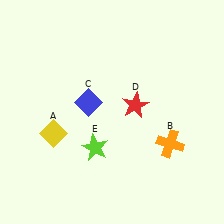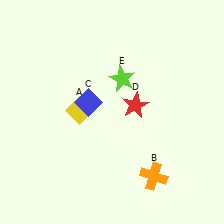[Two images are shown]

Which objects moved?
The objects that moved are: the yellow diamond (A), the orange cross (B), the lime star (E).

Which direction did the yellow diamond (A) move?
The yellow diamond (A) moved right.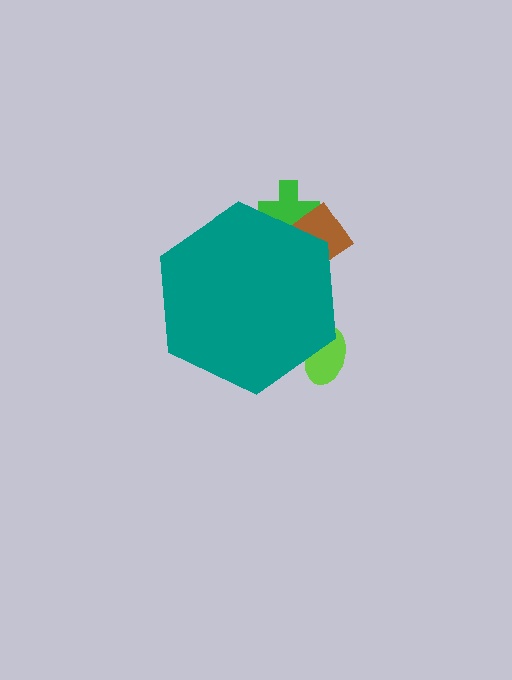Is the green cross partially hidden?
Yes, the green cross is partially hidden behind the teal hexagon.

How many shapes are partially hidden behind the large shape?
3 shapes are partially hidden.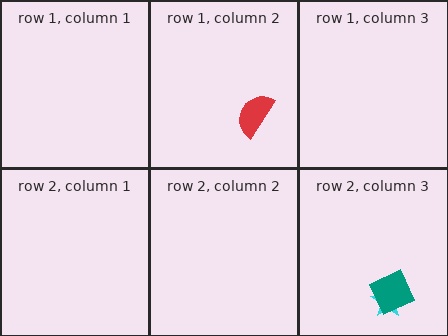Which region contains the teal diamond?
The row 2, column 3 region.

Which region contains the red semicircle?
The row 1, column 2 region.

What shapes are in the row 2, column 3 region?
The cyan star, the teal diamond.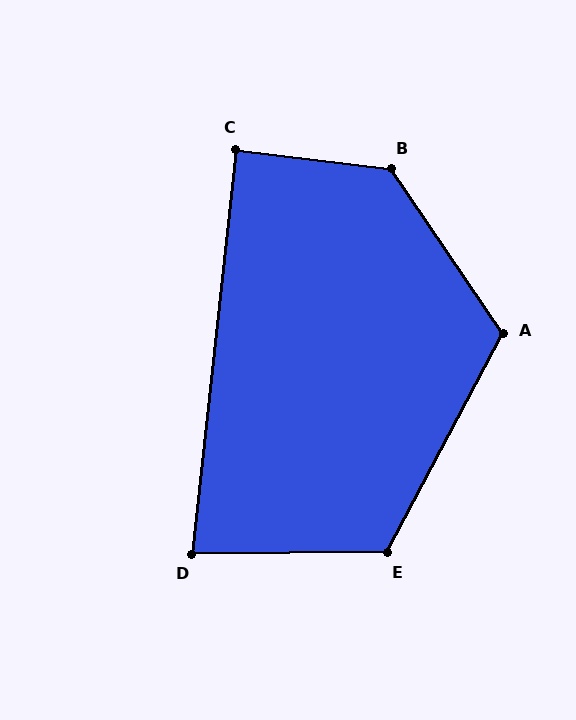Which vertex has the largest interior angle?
B, at approximately 132 degrees.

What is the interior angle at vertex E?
Approximately 118 degrees (obtuse).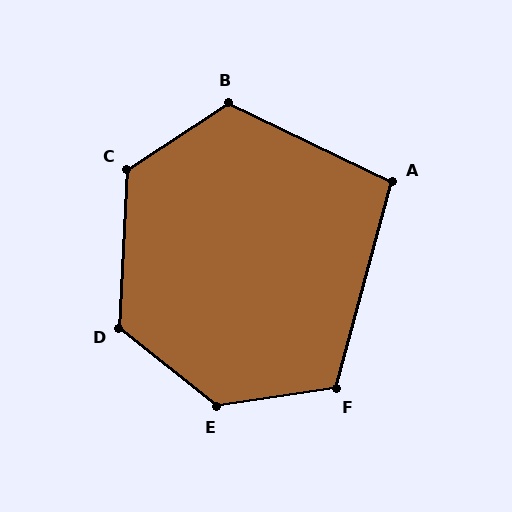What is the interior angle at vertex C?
Approximately 126 degrees (obtuse).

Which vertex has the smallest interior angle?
A, at approximately 101 degrees.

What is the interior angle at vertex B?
Approximately 121 degrees (obtuse).